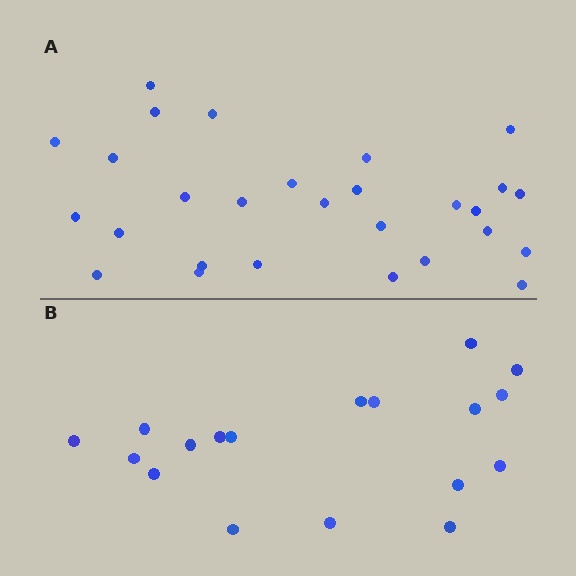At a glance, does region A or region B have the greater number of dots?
Region A (the top region) has more dots.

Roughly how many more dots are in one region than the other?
Region A has roughly 10 or so more dots than region B.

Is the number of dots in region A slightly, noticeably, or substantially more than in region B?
Region A has substantially more. The ratio is roughly 1.6 to 1.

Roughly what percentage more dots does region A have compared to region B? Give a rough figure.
About 55% more.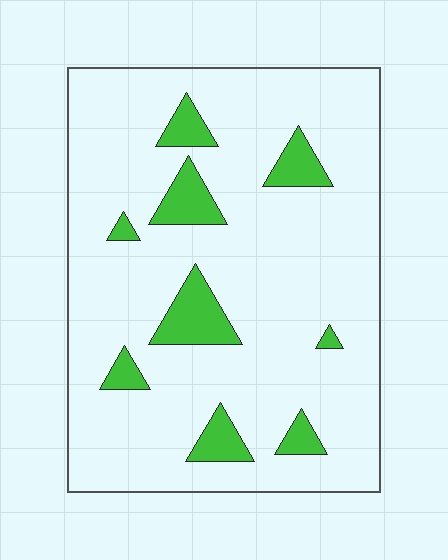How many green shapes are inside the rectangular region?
9.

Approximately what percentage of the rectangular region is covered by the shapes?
Approximately 10%.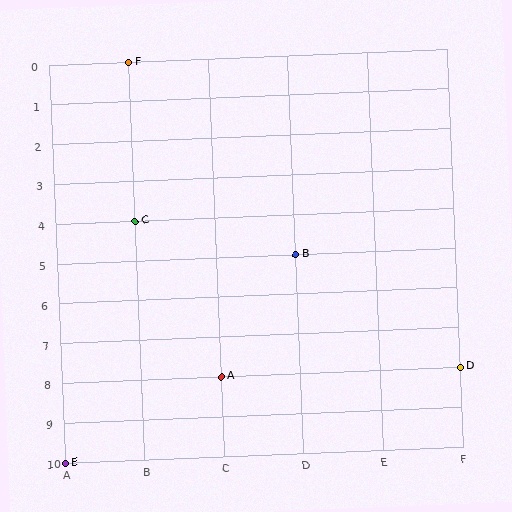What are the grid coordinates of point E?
Point E is at grid coordinates (A, 10).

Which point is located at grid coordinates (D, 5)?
Point B is at (D, 5).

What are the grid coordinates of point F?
Point F is at grid coordinates (B, 0).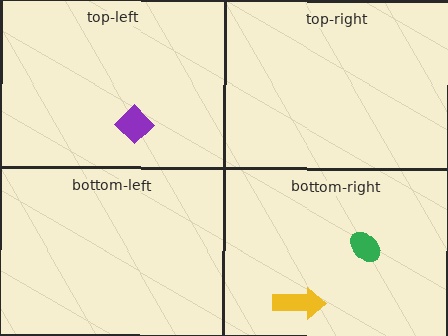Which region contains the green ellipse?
The bottom-right region.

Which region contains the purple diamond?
The top-left region.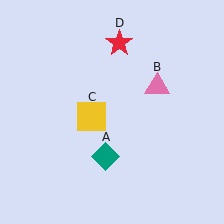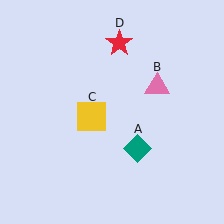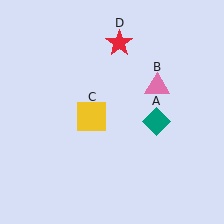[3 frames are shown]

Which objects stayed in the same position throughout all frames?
Pink triangle (object B) and yellow square (object C) and red star (object D) remained stationary.